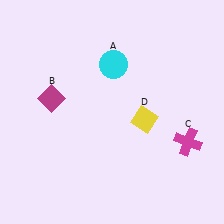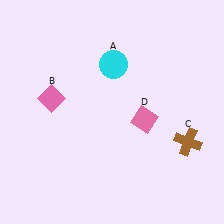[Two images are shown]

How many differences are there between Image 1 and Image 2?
There are 3 differences between the two images.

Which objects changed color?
B changed from magenta to pink. C changed from magenta to brown. D changed from yellow to pink.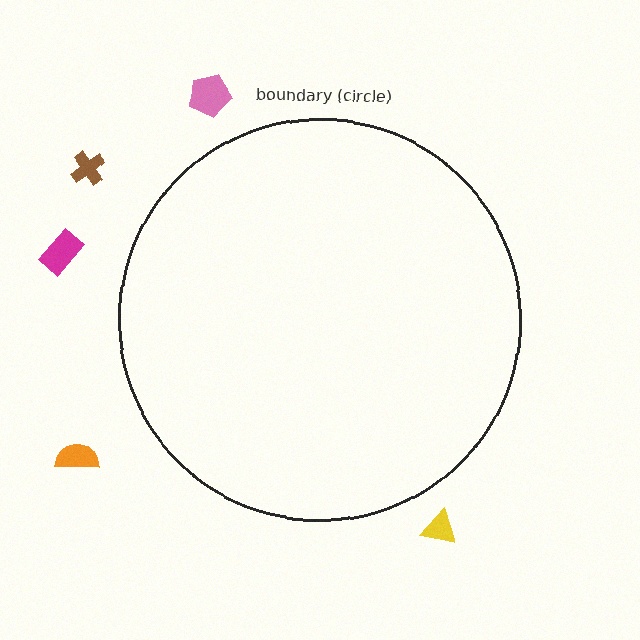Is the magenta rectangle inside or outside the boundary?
Outside.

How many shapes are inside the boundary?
0 inside, 5 outside.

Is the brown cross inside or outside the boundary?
Outside.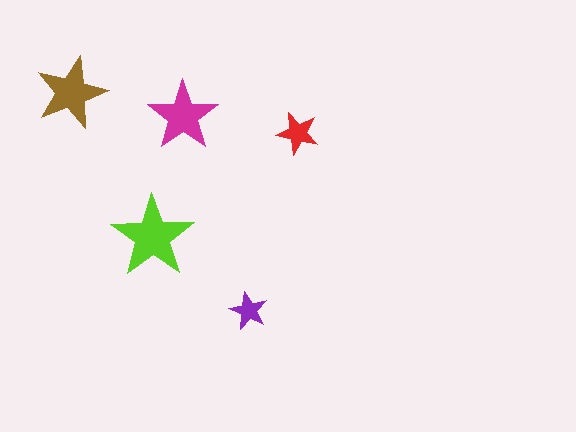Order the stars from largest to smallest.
the lime one, the brown one, the magenta one, the red one, the purple one.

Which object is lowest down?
The purple star is bottommost.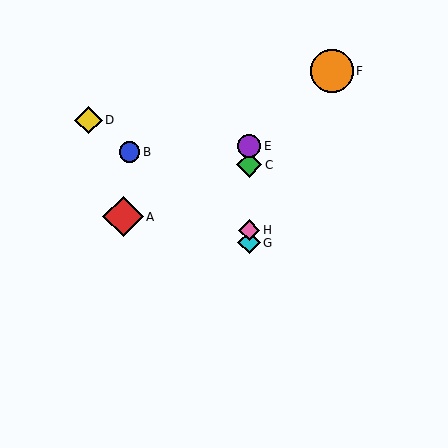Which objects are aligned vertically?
Objects C, E, G, H are aligned vertically.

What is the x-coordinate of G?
Object G is at x≈249.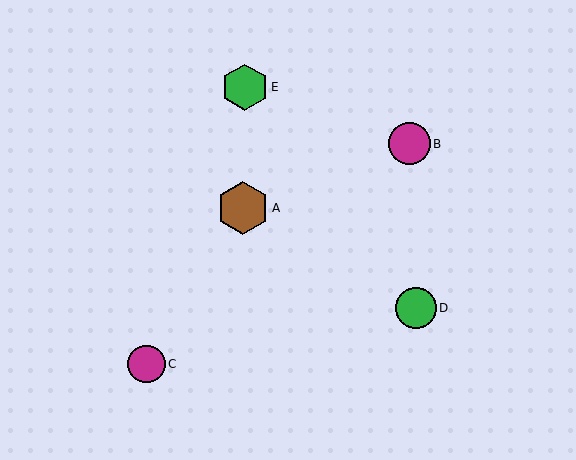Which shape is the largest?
The brown hexagon (labeled A) is the largest.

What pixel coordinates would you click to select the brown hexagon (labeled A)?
Click at (243, 208) to select the brown hexagon A.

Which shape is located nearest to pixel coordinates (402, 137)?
The magenta circle (labeled B) at (409, 144) is nearest to that location.